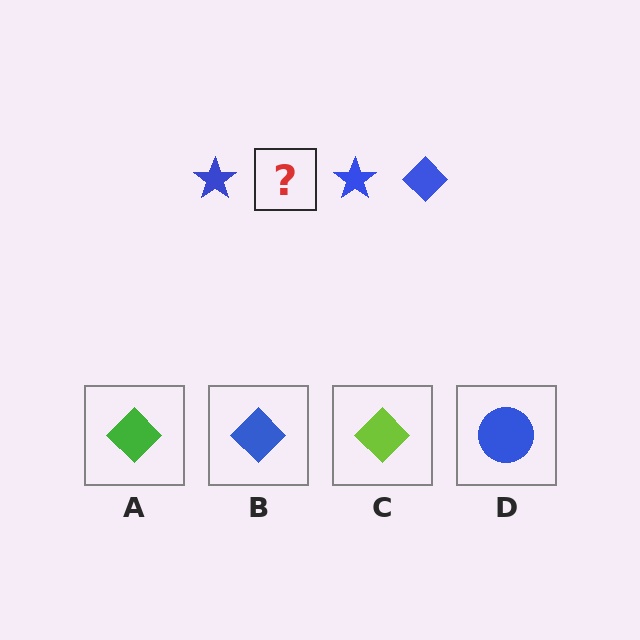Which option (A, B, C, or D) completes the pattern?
B.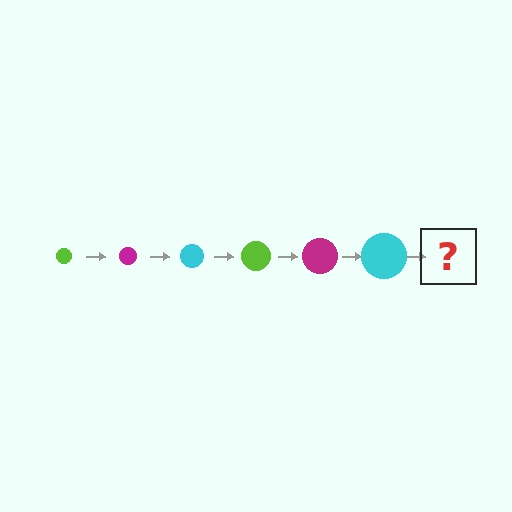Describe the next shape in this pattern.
It should be a lime circle, larger than the previous one.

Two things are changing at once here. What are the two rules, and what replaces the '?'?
The two rules are that the circle grows larger each step and the color cycles through lime, magenta, and cyan. The '?' should be a lime circle, larger than the previous one.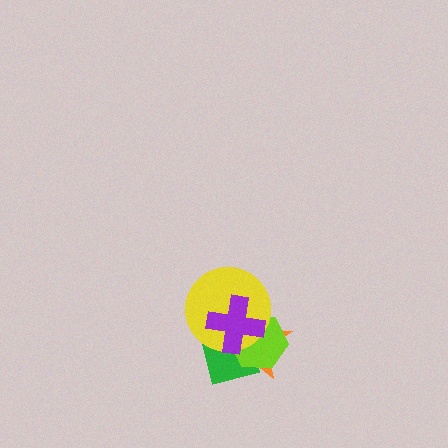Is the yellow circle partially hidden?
Yes, it is partially covered by another shape.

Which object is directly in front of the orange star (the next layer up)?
The green square is directly in front of the orange star.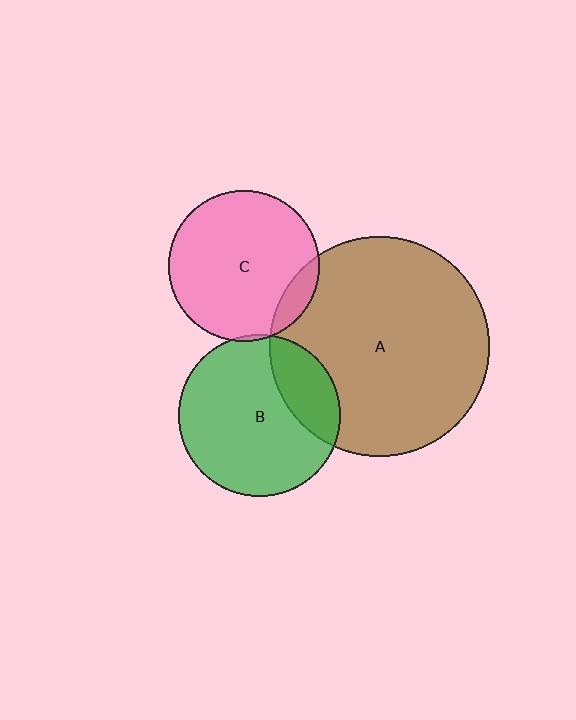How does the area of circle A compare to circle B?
Approximately 1.9 times.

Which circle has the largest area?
Circle A (brown).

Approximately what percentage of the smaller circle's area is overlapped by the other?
Approximately 5%.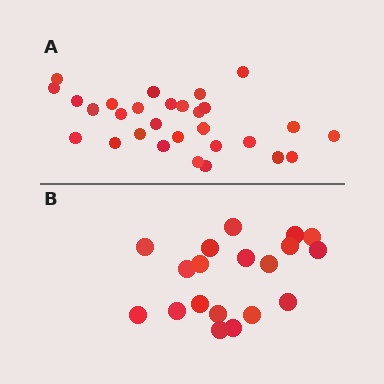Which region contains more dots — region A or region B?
Region A (the top region) has more dots.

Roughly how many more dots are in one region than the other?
Region A has roughly 10 or so more dots than region B.